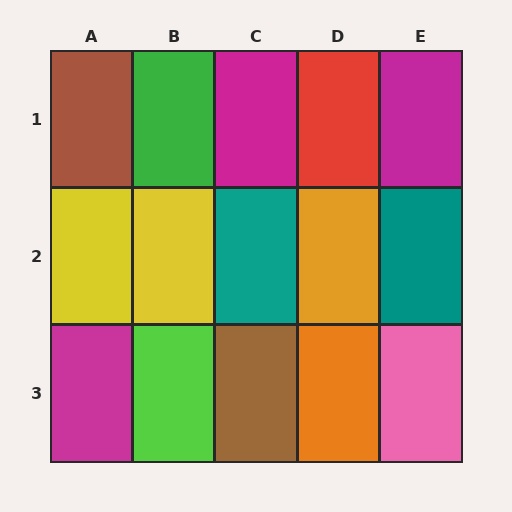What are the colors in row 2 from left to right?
Yellow, yellow, teal, orange, teal.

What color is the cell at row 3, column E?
Pink.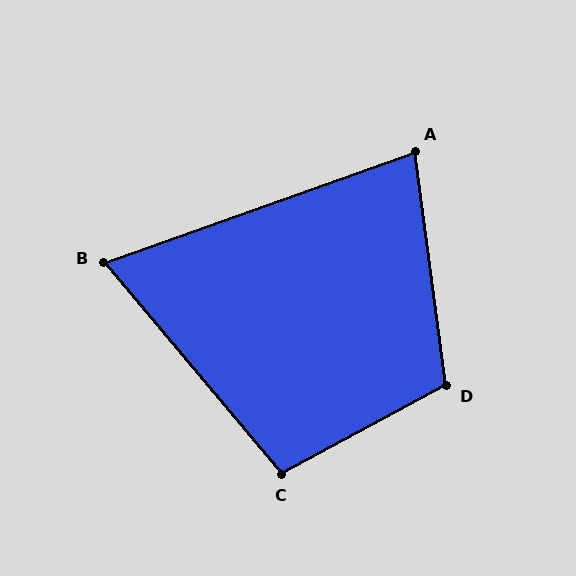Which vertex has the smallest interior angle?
B, at approximately 70 degrees.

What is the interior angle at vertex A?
Approximately 78 degrees (acute).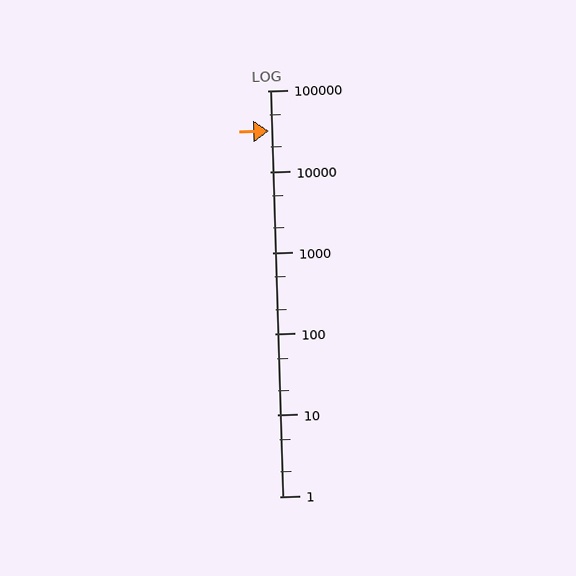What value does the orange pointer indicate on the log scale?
The pointer indicates approximately 32000.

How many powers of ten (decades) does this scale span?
The scale spans 5 decades, from 1 to 100000.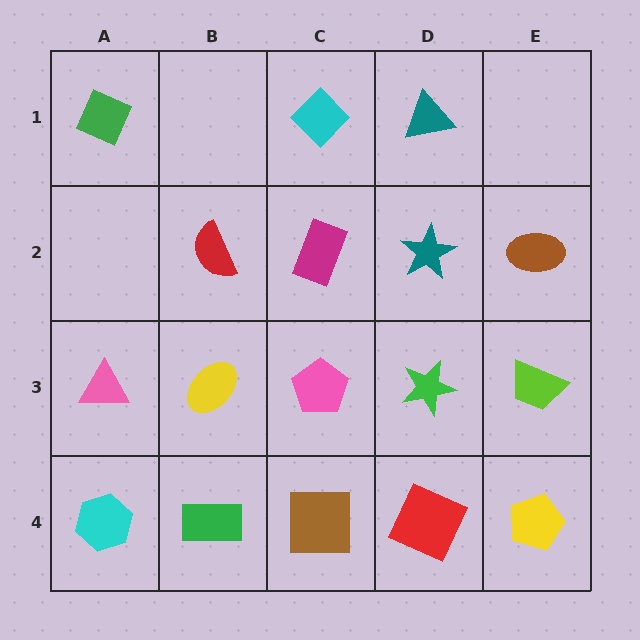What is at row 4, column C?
A brown square.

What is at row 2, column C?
A magenta rectangle.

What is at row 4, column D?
A red square.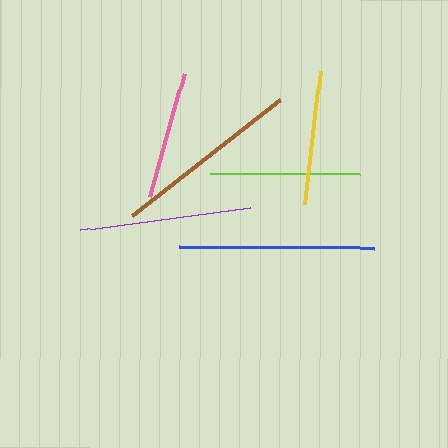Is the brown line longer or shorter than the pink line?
The brown line is longer than the pink line.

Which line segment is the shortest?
The pink line is the shortest at approximately 128 pixels.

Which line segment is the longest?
The blue line is the longest at approximately 196 pixels.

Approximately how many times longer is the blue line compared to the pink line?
The blue line is approximately 1.5 times the length of the pink line.